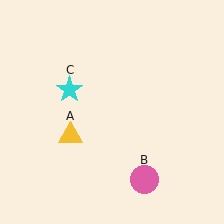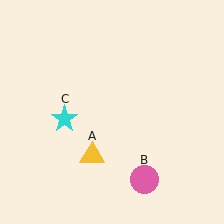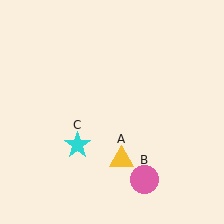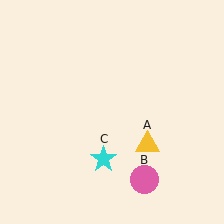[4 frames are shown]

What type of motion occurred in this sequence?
The yellow triangle (object A), cyan star (object C) rotated counterclockwise around the center of the scene.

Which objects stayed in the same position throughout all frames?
Pink circle (object B) remained stationary.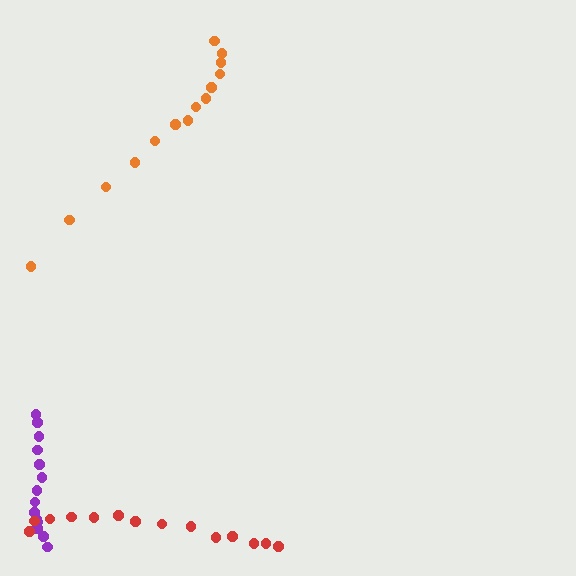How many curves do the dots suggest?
There are 3 distinct paths.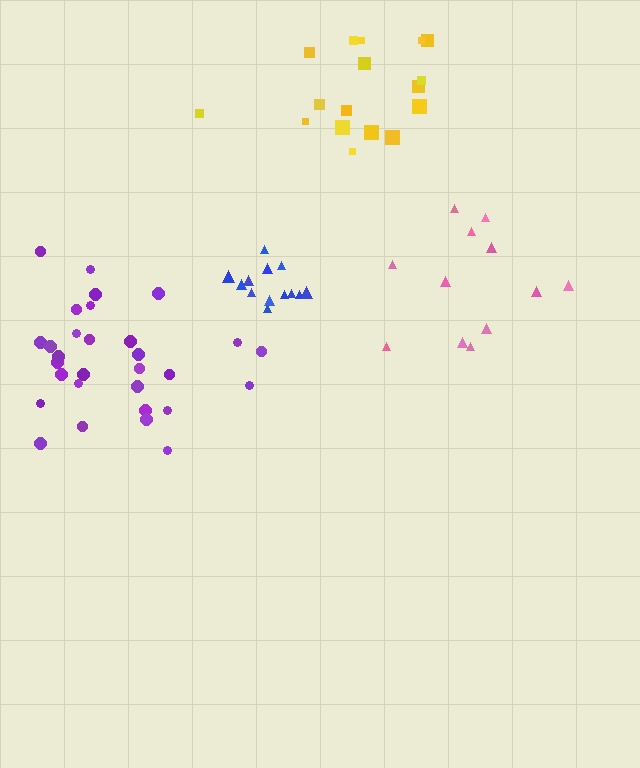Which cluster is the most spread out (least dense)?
Pink.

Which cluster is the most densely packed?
Blue.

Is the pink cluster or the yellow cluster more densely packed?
Yellow.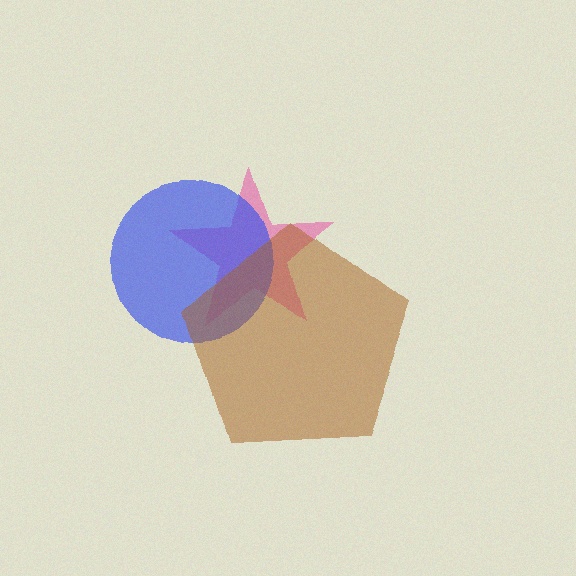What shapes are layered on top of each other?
The layered shapes are: a pink star, a blue circle, a brown pentagon.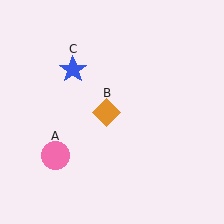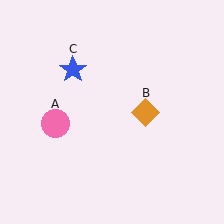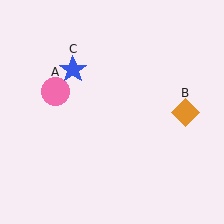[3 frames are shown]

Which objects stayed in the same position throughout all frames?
Blue star (object C) remained stationary.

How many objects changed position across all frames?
2 objects changed position: pink circle (object A), orange diamond (object B).